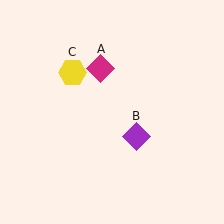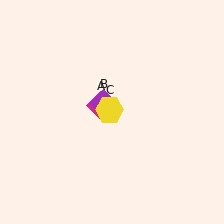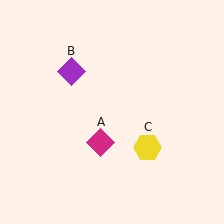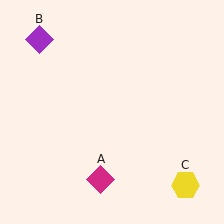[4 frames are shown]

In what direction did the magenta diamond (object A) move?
The magenta diamond (object A) moved down.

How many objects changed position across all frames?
3 objects changed position: magenta diamond (object A), purple diamond (object B), yellow hexagon (object C).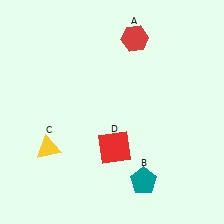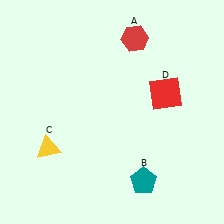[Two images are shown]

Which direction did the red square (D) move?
The red square (D) moved up.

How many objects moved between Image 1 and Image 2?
1 object moved between the two images.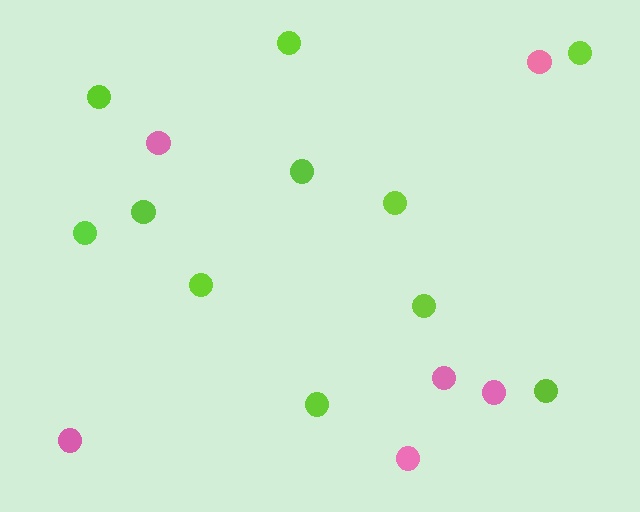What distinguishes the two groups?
There are 2 groups: one group of pink circles (6) and one group of lime circles (11).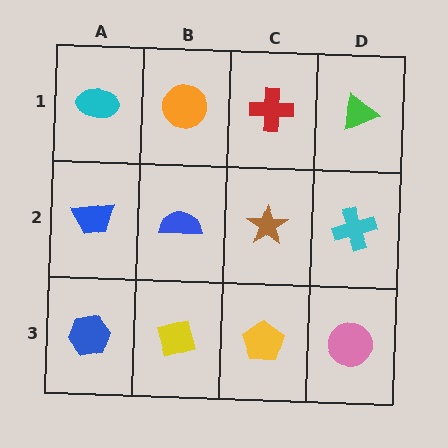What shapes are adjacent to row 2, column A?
A cyan ellipse (row 1, column A), a blue hexagon (row 3, column A), a blue semicircle (row 2, column B).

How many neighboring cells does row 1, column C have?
3.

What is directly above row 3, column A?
A blue trapezoid.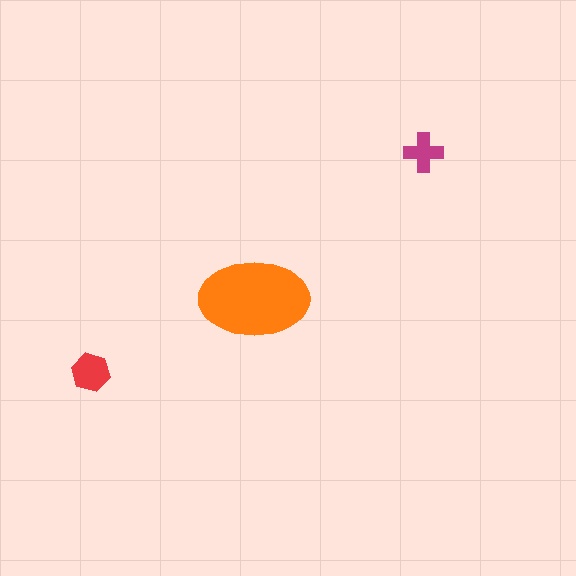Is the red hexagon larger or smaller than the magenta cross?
Larger.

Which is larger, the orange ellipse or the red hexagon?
The orange ellipse.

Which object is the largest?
The orange ellipse.